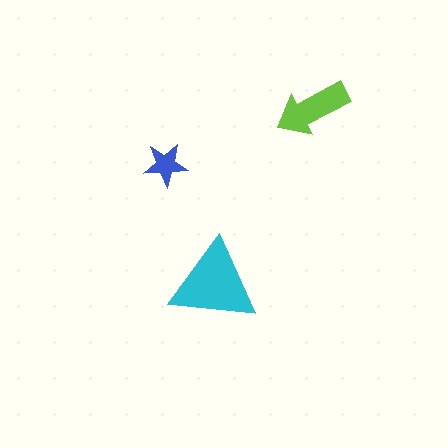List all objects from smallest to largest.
The blue star, the lime arrow, the cyan triangle.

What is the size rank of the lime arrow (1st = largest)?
2nd.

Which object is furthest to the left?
The blue star is leftmost.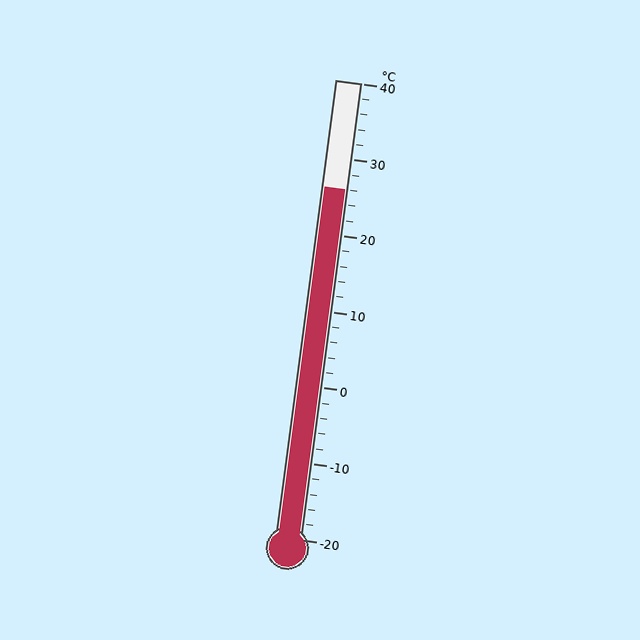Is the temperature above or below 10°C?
The temperature is above 10°C.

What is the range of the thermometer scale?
The thermometer scale ranges from -20°C to 40°C.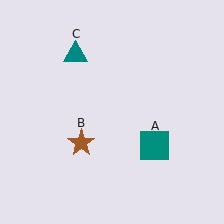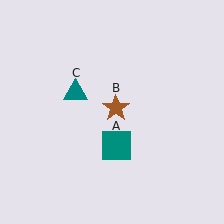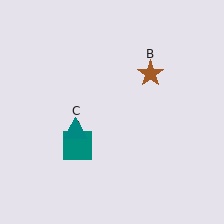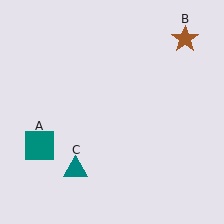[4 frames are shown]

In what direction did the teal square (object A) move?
The teal square (object A) moved left.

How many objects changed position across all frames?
3 objects changed position: teal square (object A), brown star (object B), teal triangle (object C).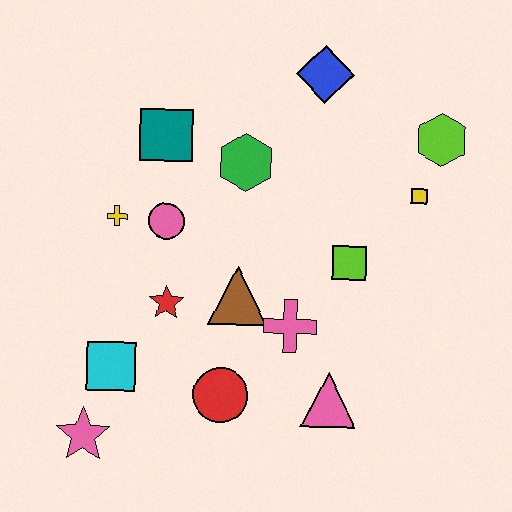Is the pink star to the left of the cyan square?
Yes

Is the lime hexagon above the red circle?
Yes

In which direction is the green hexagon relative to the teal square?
The green hexagon is to the right of the teal square.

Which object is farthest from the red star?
The lime hexagon is farthest from the red star.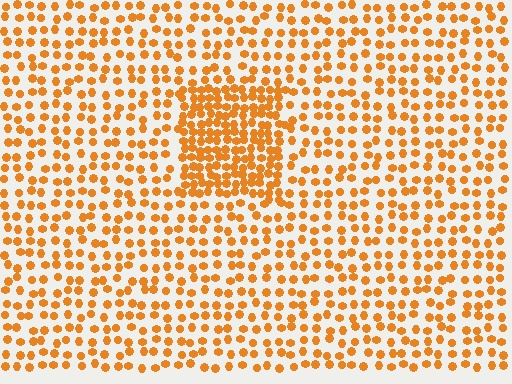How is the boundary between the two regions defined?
The boundary is defined by a change in element density (approximately 2.1x ratio). All elements are the same color, size, and shape.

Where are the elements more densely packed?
The elements are more densely packed inside the rectangle boundary.